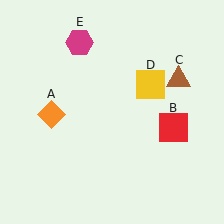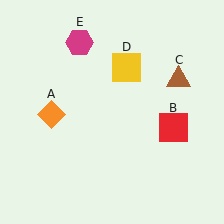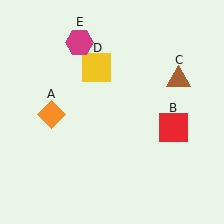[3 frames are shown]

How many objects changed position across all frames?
1 object changed position: yellow square (object D).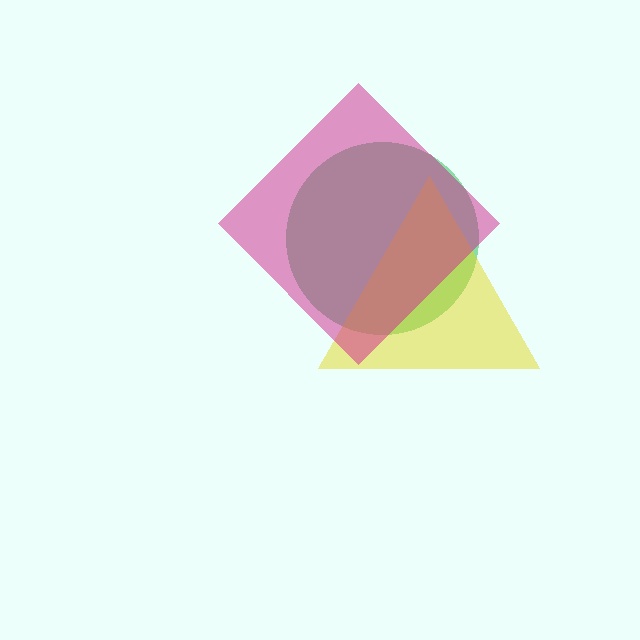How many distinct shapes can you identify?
There are 3 distinct shapes: a green circle, a yellow triangle, a magenta diamond.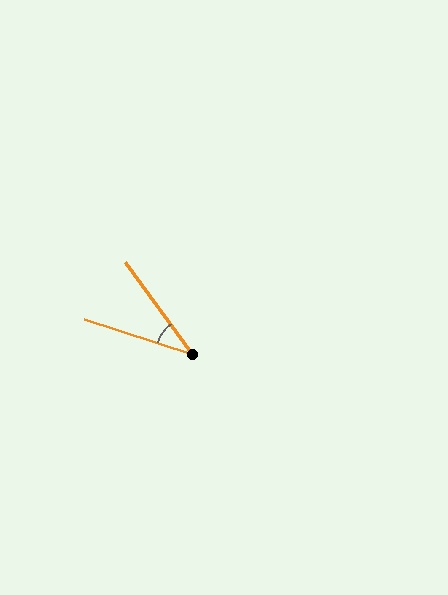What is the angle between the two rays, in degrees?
Approximately 36 degrees.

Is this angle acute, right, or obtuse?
It is acute.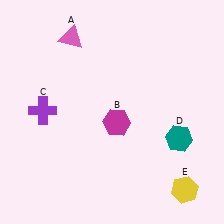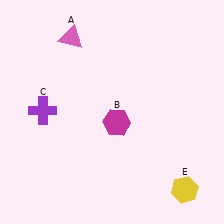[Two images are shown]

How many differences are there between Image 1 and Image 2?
There is 1 difference between the two images.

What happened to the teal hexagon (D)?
The teal hexagon (D) was removed in Image 2. It was in the bottom-right area of Image 1.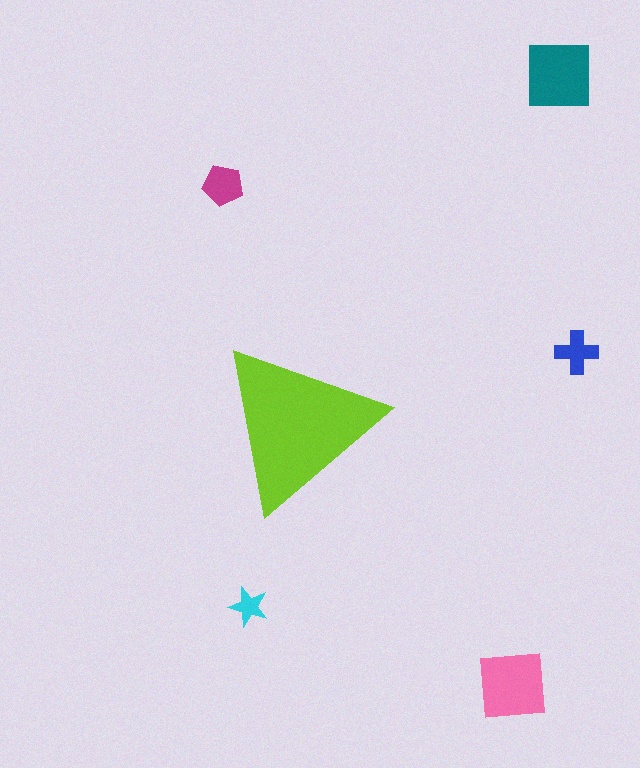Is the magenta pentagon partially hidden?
No, the magenta pentagon is fully visible.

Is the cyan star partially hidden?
No, the cyan star is fully visible.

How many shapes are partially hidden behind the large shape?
0 shapes are partially hidden.